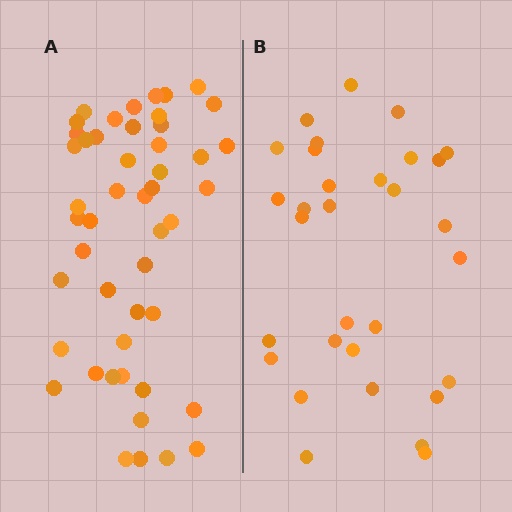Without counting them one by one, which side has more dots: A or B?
Region A (the left region) has more dots.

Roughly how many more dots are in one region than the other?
Region A has approximately 15 more dots than region B.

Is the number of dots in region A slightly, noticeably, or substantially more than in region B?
Region A has substantially more. The ratio is roughly 1.5 to 1.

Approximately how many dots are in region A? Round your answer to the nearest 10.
About 50 dots. (The exact count is 48, which rounds to 50.)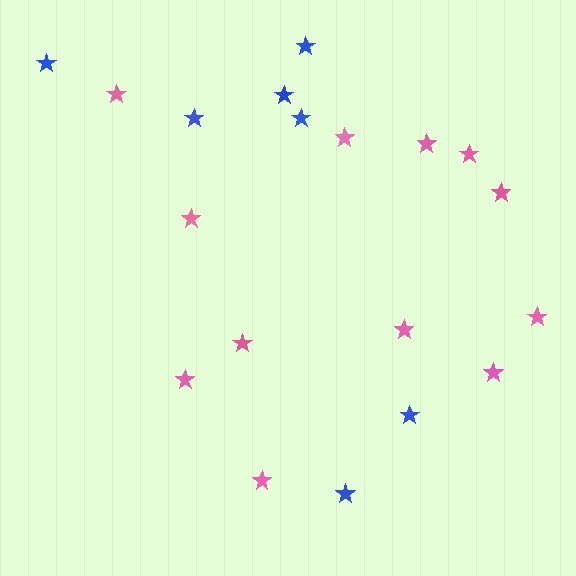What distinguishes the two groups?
There are 2 groups: one group of blue stars (7) and one group of pink stars (12).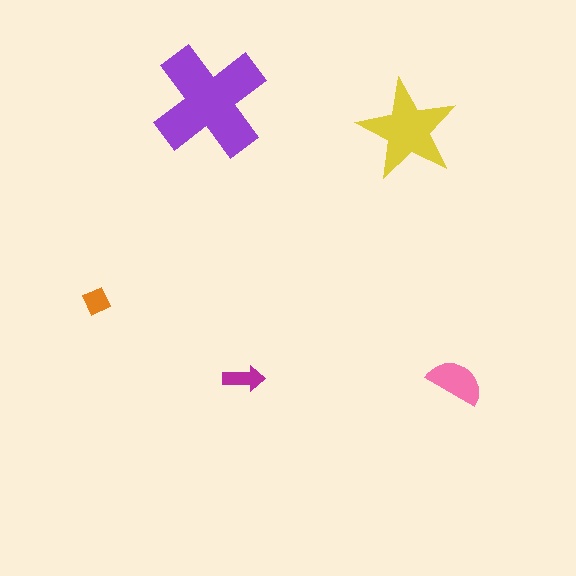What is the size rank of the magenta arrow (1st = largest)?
4th.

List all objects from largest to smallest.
The purple cross, the yellow star, the pink semicircle, the magenta arrow, the orange diamond.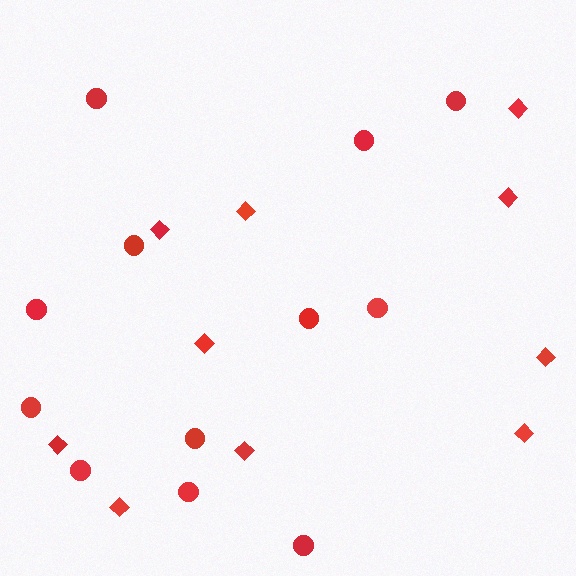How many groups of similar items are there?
There are 2 groups: one group of diamonds (10) and one group of circles (12).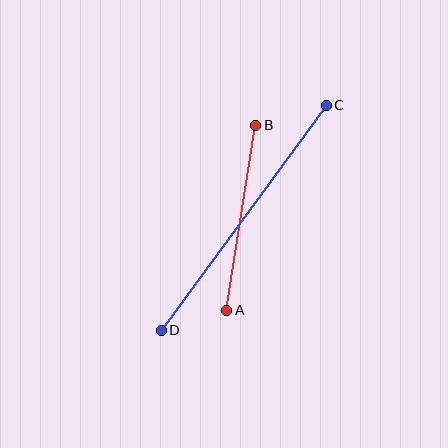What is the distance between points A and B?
The distance is approximately 187 pixels.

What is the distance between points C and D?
The distance is approximately 279 pixels.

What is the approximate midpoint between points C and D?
The midpoint is at approximately (244, 218) pixels.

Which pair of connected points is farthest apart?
Points C and D are farthest apart.